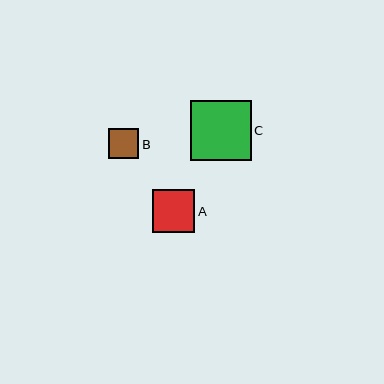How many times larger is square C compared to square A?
Square C is approximately 1.4 times the size of square A.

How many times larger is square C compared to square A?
Square C is approximately 1.4 times the size of square A.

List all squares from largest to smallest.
From largest to smallest: C, A, B.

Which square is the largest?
Square C is the largest with a size of approximately 61 pixels.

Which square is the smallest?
Square B is the smallest with a size of approximately 30 pixels.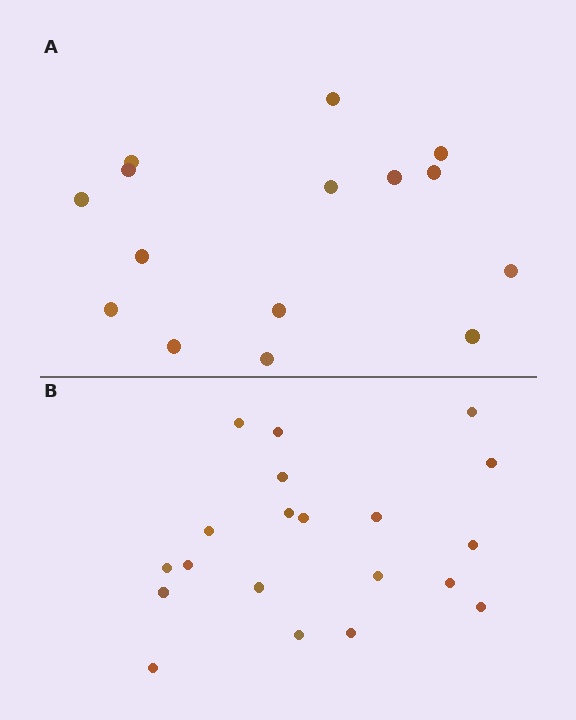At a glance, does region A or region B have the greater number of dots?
Region B (the bottom region) has more dots.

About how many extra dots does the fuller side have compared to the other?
Region B has about 5 more dots than region A.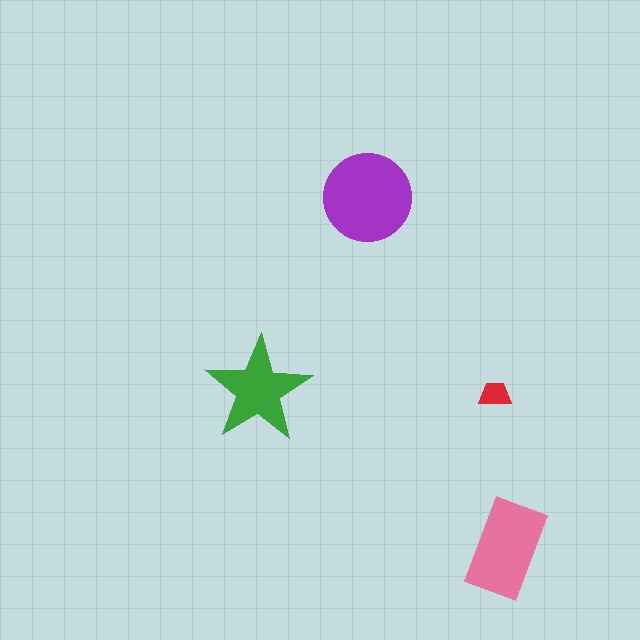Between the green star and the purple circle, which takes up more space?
The purple circle.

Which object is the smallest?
The red trapezoid.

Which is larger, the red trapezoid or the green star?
The green star.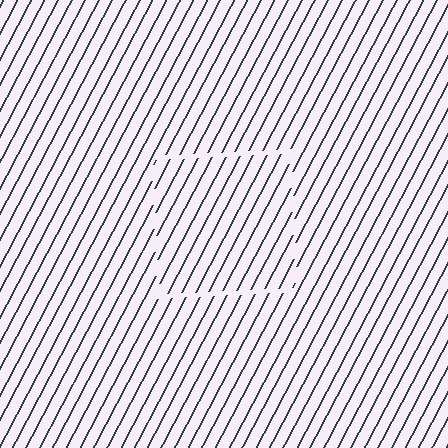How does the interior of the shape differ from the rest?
The interior of the shape contains the same grating, shifted by half a period — the contour is defined by the phase discontinuity where line-ends from the inner and outer gratings abut.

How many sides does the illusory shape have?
4 sides — the line-ends trace a square.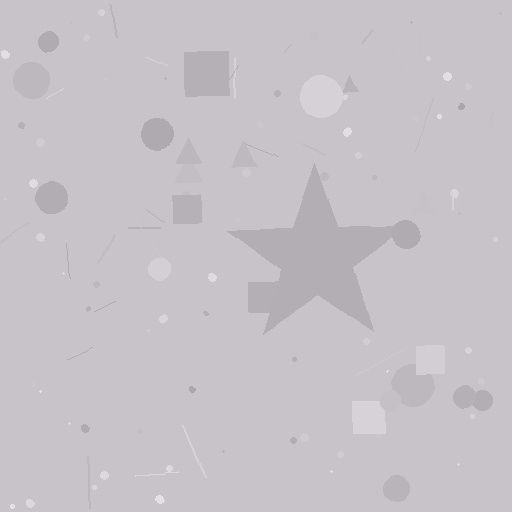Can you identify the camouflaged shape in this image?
The camouflaged shape is a star.